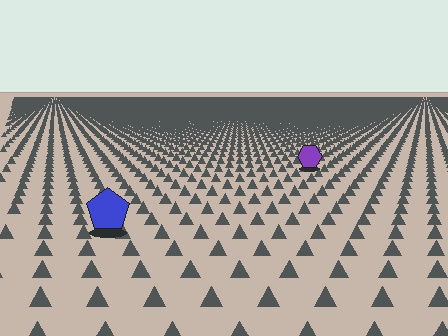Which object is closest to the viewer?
The blue pentagon is closest. The texture marks near it are larger and more spread out.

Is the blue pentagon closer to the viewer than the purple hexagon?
Yes. The blue pentagon is closer — you can tell from the texture gradient: the ground texture is coarser near it.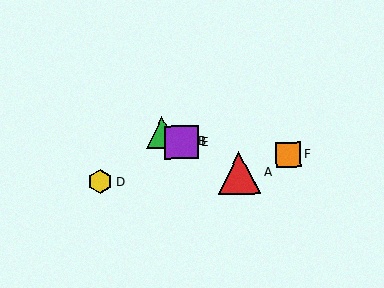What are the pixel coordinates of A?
Object A is at (239, 173).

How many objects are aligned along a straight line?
4 objects (A, B, C, E) are aligned along a straight line.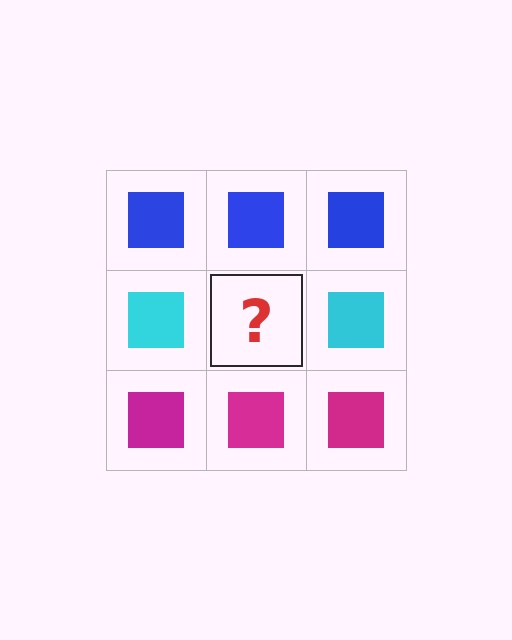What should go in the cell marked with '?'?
The missing cell should contain a cyan square.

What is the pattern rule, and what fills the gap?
The rule is that each row has a consistent color. The gap should be filled with a cyan square.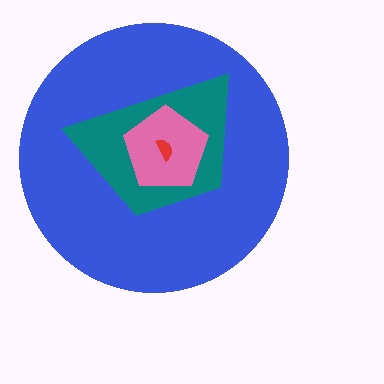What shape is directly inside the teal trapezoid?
The pink pentagon.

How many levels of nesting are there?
4.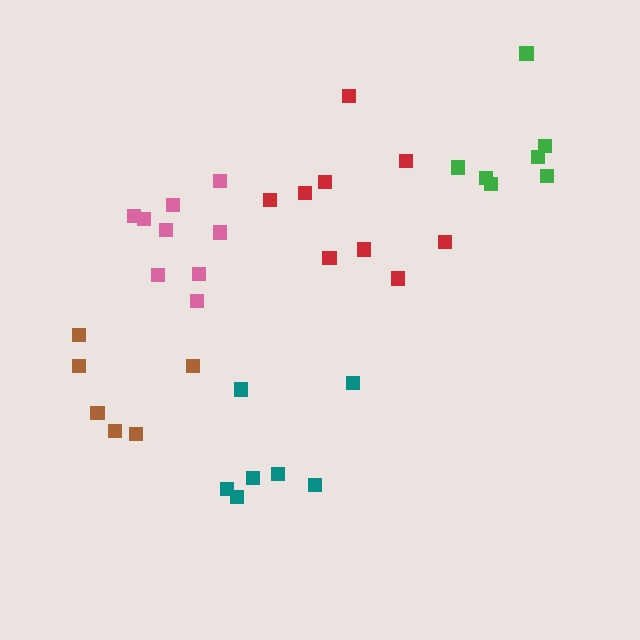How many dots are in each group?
Group 1: 9 dots, Group 2: 6 dots, Group 3: 7 dots, Group 4: 9 dots, Group 5: 7 dots (38 total).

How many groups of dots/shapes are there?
There are 5 groups.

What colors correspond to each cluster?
The clusters are colored: pink, brown, green, red, teal.